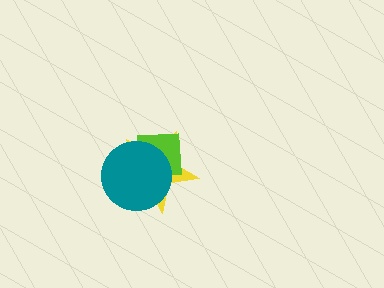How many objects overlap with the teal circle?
2 objects overlap with the teal circle.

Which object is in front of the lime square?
The teal circle is in front of the lime square.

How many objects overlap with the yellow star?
2 objects overlap with the yellow star.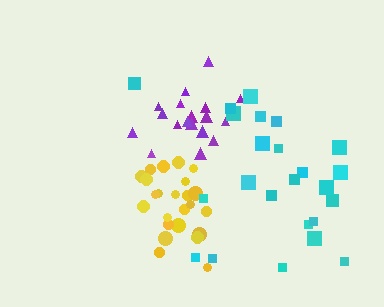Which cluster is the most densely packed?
Yellow.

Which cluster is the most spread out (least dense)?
Cyan.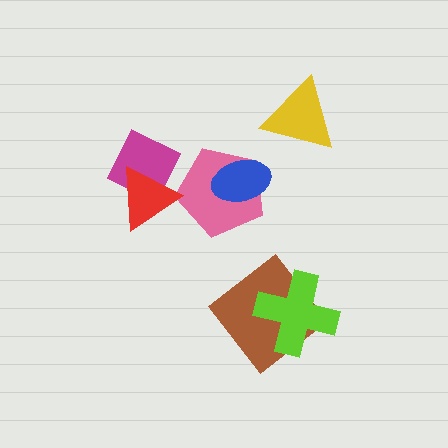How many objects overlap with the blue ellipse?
1 object overlaps with the blue ellipse.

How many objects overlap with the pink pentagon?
2 objects overlap with the pink pentagon.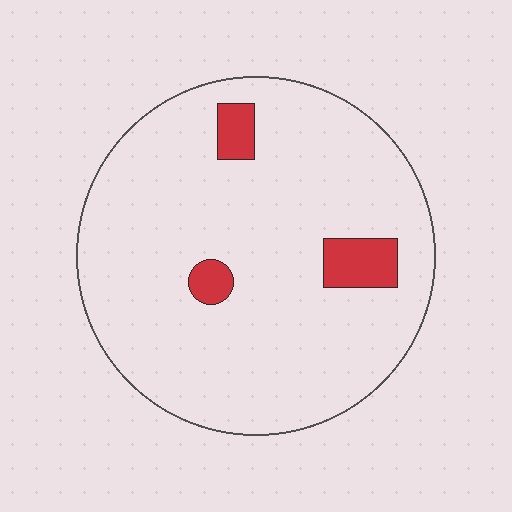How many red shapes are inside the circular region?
3.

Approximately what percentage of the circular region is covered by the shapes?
Approximately 5%.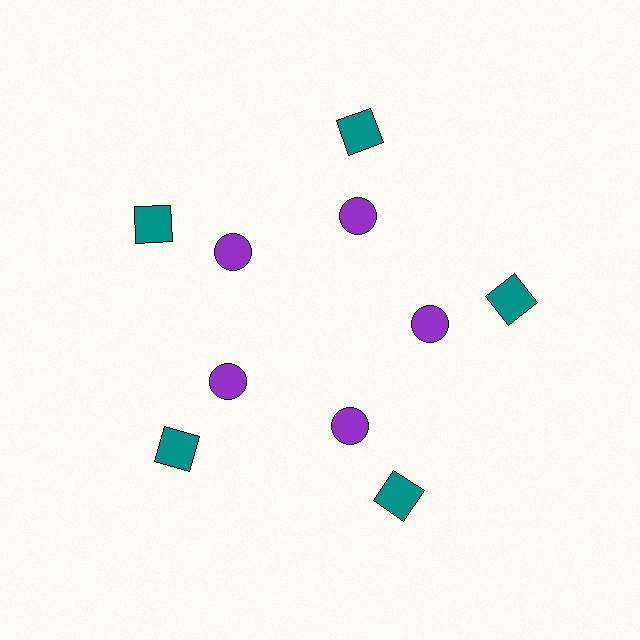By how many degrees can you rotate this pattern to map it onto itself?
The pattern maps onto itself every 72 degrees of rotation.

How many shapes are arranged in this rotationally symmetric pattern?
There are 10 shapes, arranged in 5 groups of 2.